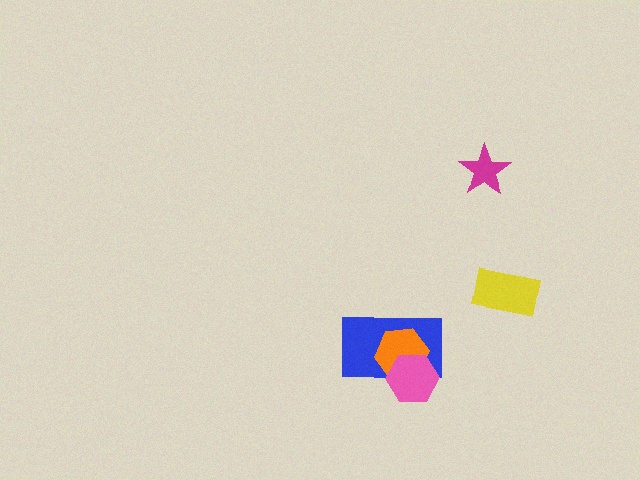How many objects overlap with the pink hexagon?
2 objects overlap with the pink hexagon.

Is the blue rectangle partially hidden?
Yes, it is partially covered by another shape.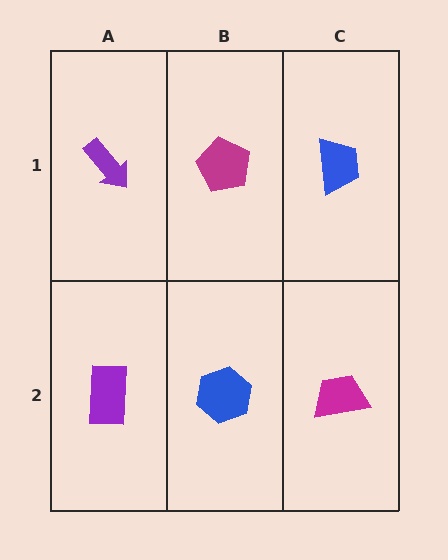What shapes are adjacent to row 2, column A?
A purple arrow (row 1, column A), a blue hexagon (row 2, column B).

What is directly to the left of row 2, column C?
A blue hexagon.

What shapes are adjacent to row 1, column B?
A blue hexagon (row 2, column B), a purple arrow (row 1, column A), a blue trapezoid (row 1, column C).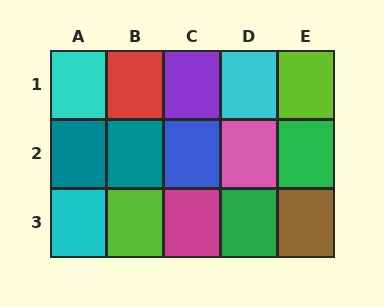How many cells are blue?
1 cell is blue.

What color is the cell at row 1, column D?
Cyan.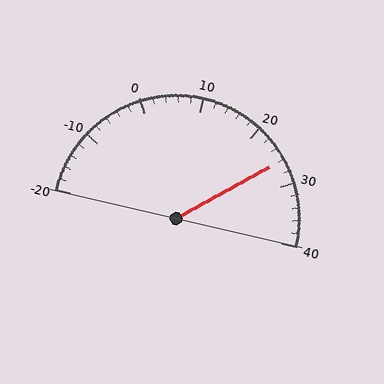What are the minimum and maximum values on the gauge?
The gauge ranges from -20 to 40.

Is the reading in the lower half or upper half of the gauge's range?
The reading is in the upper half of the range (-20 to 40).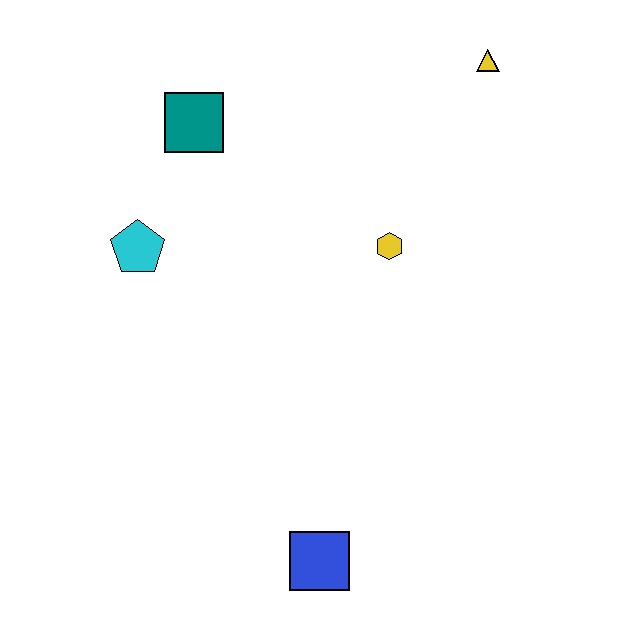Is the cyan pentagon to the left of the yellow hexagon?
Yes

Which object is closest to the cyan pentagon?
The teal square is closest to the cyan pentagon.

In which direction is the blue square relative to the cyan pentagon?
The blue square is below the cyan pentagon.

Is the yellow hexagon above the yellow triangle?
No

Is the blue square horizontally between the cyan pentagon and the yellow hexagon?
Yes